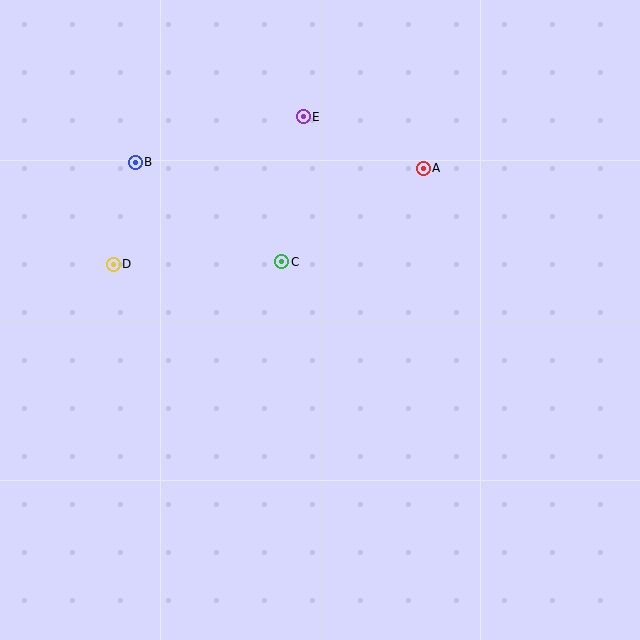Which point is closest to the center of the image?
Point C at (282, 262) is closest to the center.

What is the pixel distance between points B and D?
The distance between B and D is 104 pixels.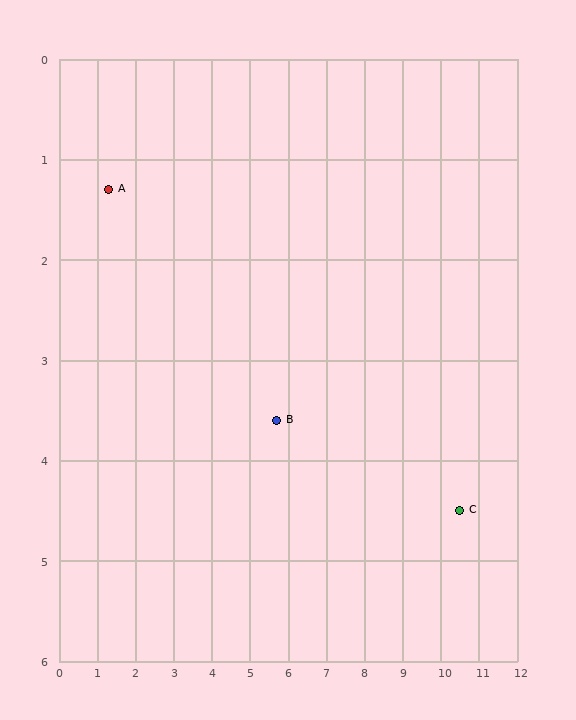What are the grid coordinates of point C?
Point C is at approximately (10.5, 4.5).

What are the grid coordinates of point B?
Point B is at approximately (5.7, 3.6).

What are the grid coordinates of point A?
Point A is at approximately (1.3, 1.3).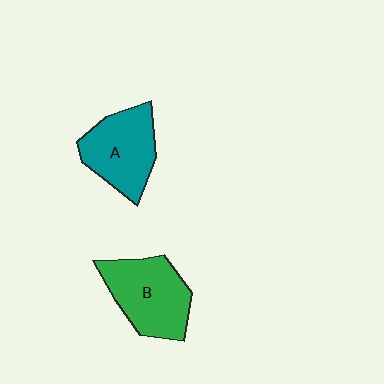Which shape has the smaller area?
Shape A (teal).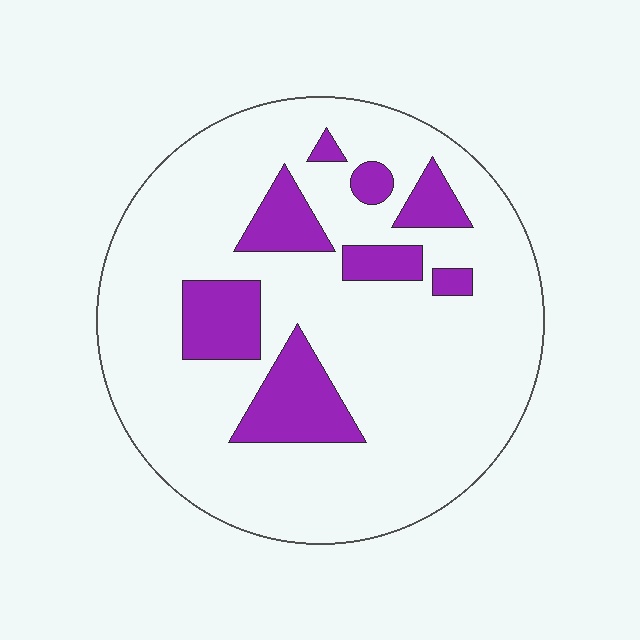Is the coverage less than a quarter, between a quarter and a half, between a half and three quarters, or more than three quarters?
Less than a quarter.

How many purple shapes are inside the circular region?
8.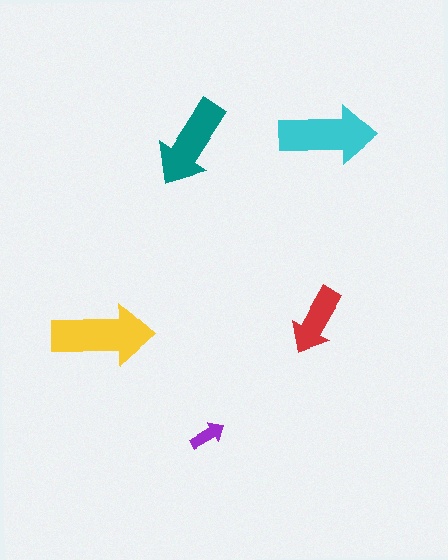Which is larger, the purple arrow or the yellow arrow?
The yellow one.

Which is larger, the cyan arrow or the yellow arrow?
The yellow one.